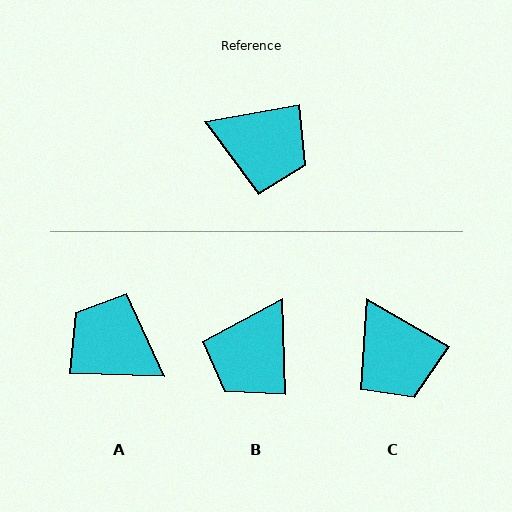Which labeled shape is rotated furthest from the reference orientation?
A, about 168 degrees away.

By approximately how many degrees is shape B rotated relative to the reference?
Approximately 98 degrees clockwise.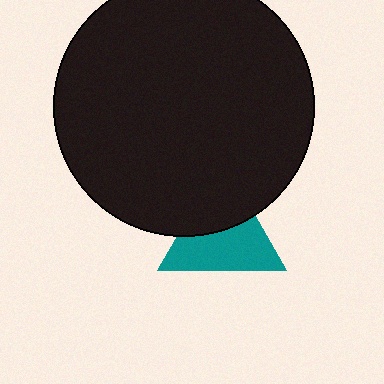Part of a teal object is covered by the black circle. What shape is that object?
It is a triangle.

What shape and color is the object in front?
The object in front is a black circle.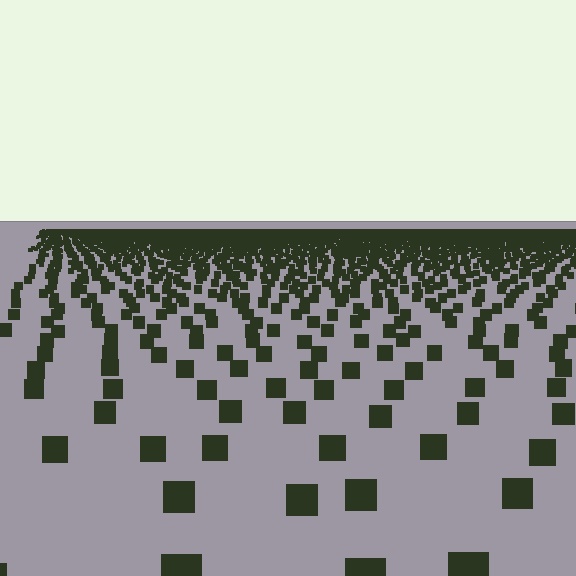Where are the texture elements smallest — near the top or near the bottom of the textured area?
Near the top.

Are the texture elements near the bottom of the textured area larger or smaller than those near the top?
Larger. Near the bottom, elements are closer to the viewer and appear at a bigger on-screen size.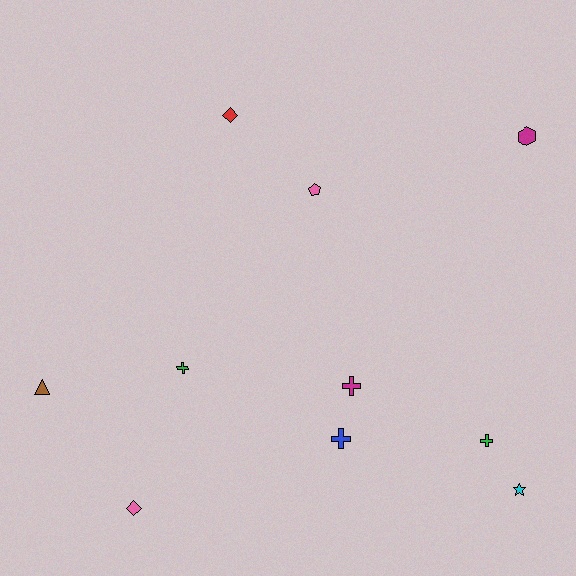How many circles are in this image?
There are no circles.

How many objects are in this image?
There are 10 objects.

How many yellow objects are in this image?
There are no yellow objects.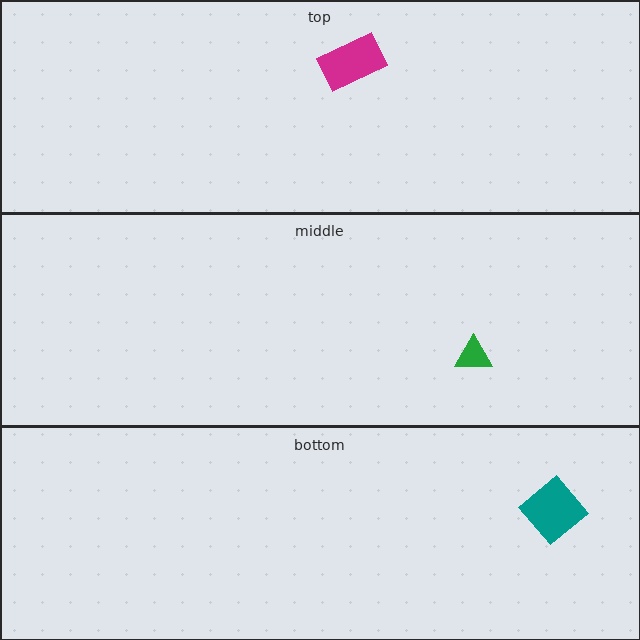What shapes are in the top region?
The magenta rectangle.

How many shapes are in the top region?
1.